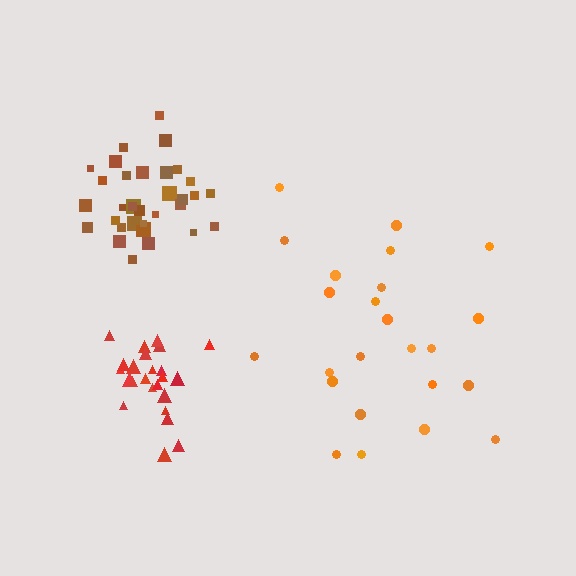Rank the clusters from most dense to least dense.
red, brown, orange.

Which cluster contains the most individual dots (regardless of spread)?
Brown (34).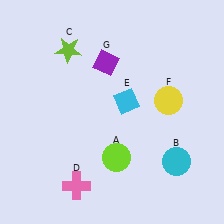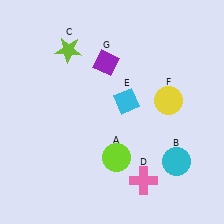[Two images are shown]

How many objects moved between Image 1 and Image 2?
1 object moved between the two images.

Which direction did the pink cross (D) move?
The pink cross (D) moved right.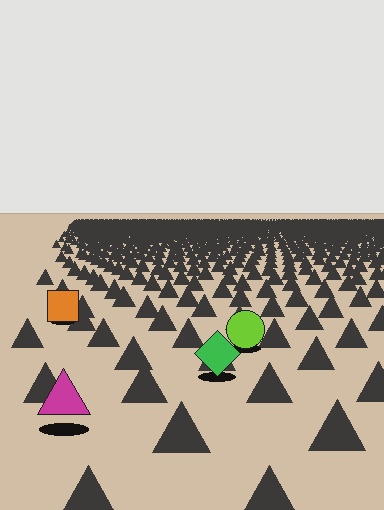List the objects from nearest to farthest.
From nearest to farthest: the magenta triangle, the green diamond, the lime circle, the orange square.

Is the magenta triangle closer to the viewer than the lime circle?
Yes. The magenta triangle is closer — you can tell from the texture gradient: the ground texture is coarser near it.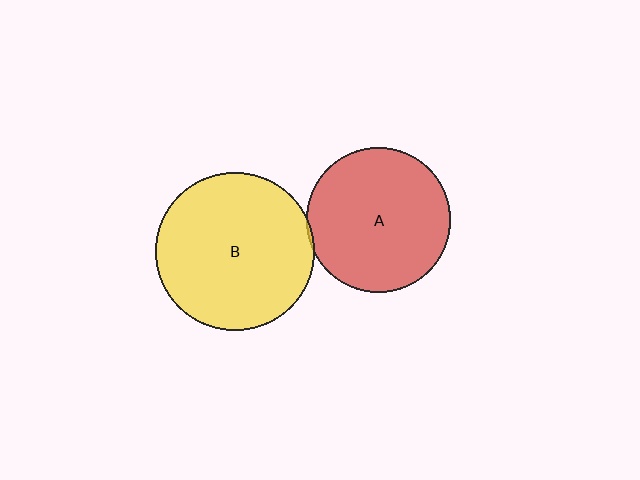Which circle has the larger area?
Circle B (yellow).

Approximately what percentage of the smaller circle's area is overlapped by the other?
Approximately 5%.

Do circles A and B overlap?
Yes.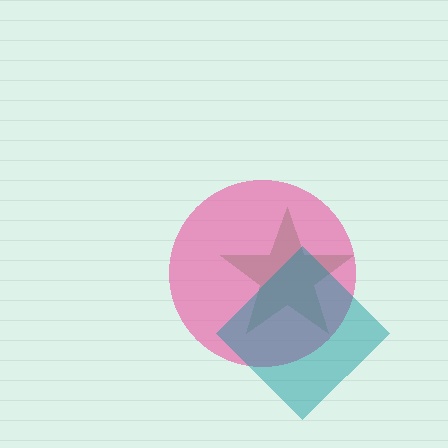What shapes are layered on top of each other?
The layered shapes are: a green star, a pink circle, a teal diamond.